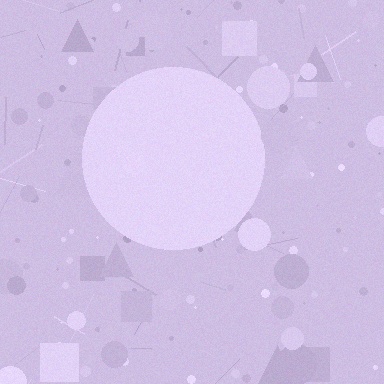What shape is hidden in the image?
A circle is hidden in the image.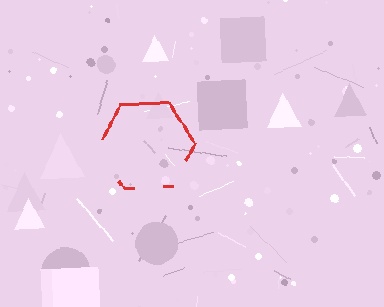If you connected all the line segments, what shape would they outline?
They would outline a hexagon.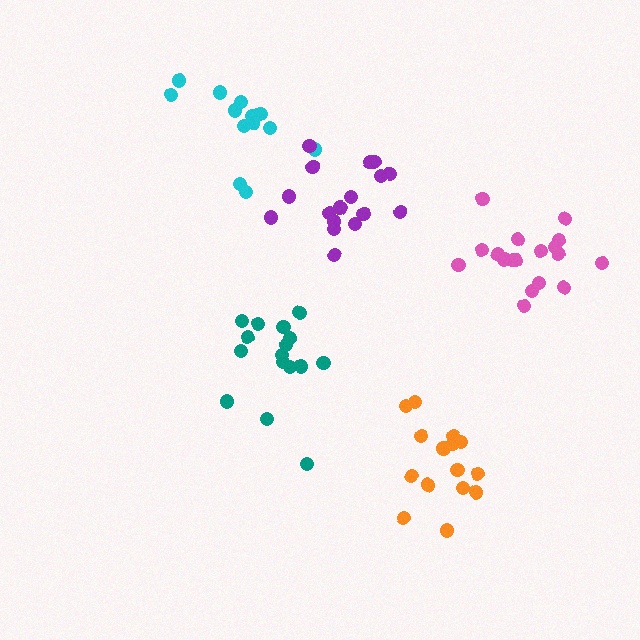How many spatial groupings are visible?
There are 5 spatial groupings.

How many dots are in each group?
Group 1: 15 dots, Group 2: 18 dots, Group 3: 13 dots, Group 4: 17 dots, Group 5: 16 dots (79 total).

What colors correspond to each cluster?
The clusters are colored: orange, pink, cyan, purple, teal.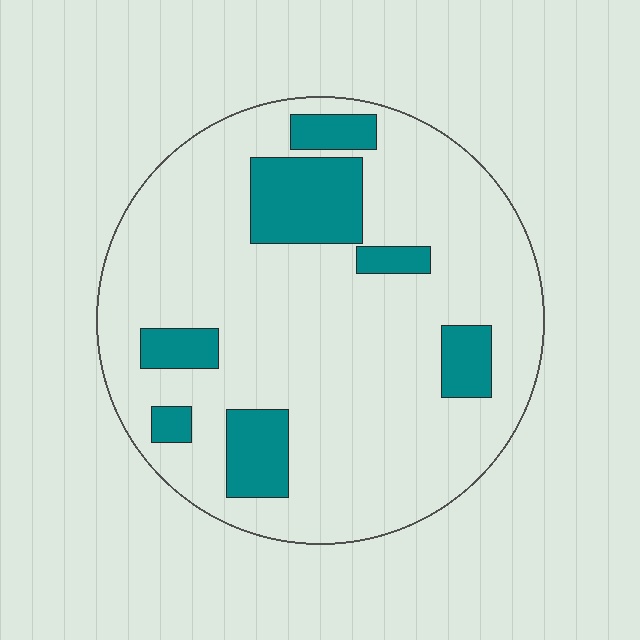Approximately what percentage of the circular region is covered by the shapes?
Approximately 20%.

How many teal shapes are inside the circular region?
7.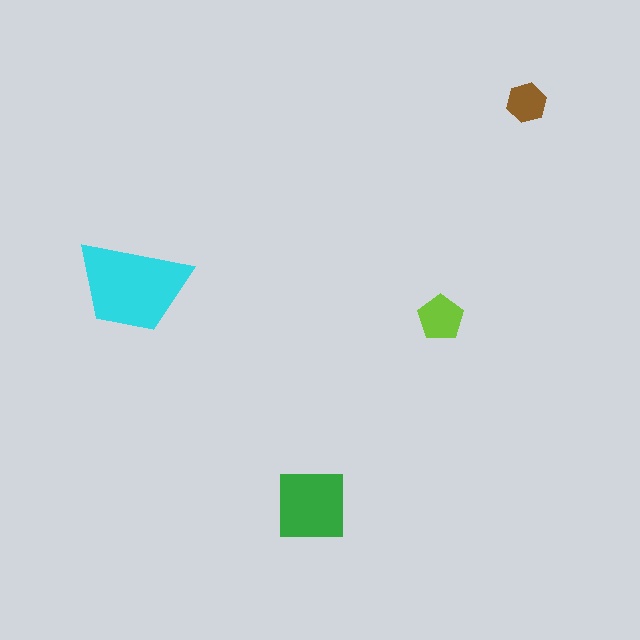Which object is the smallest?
The brown hexagon.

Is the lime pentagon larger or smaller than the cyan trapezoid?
Smaller.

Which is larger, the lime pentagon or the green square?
The green square.